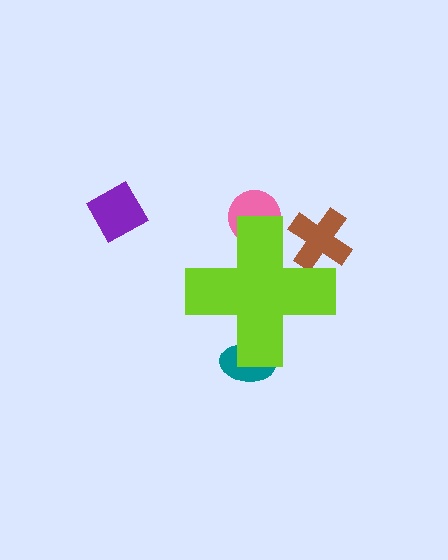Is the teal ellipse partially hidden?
Yes, the teal ellipse is partially hidden behind the lime cross.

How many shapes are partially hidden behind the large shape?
3 shapes are partially hidden.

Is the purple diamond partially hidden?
No, the purple diamond is fully visible.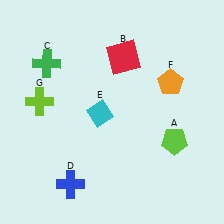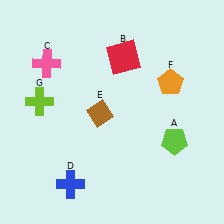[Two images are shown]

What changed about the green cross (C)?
In Image 1, C is green. In Image 2, it changed to pink.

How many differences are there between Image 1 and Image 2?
There are 2 differences between the two images.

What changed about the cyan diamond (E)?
In Image 1, E is cyan. In Image 2, it changed to brown.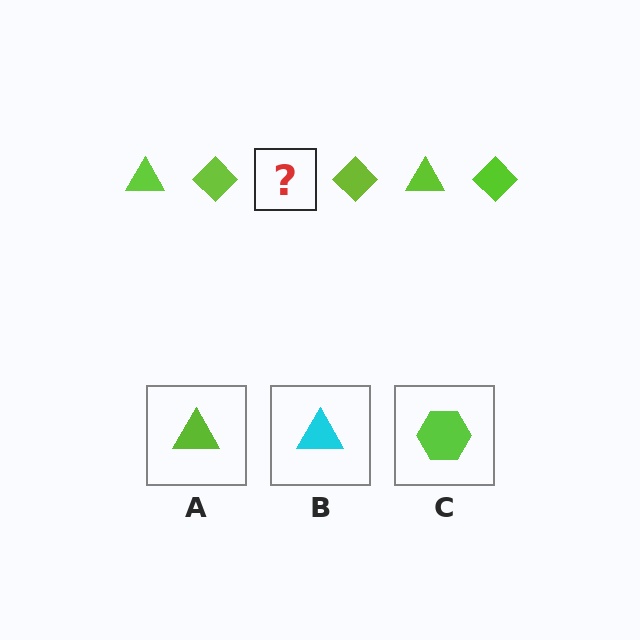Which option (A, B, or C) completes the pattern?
A.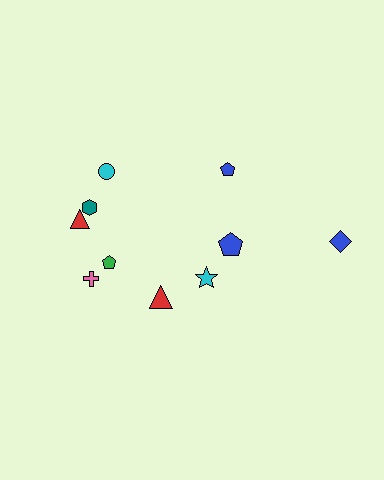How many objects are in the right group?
There are 4 objects.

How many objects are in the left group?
There are 6 objects.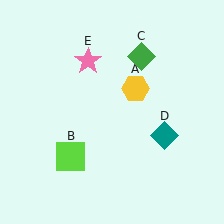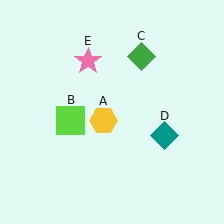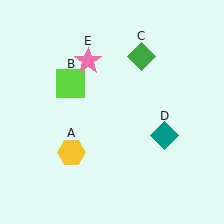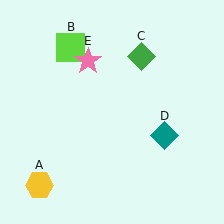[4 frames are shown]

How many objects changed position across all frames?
2 objects changed position: yellow hexagon (object A), lime square (object B).